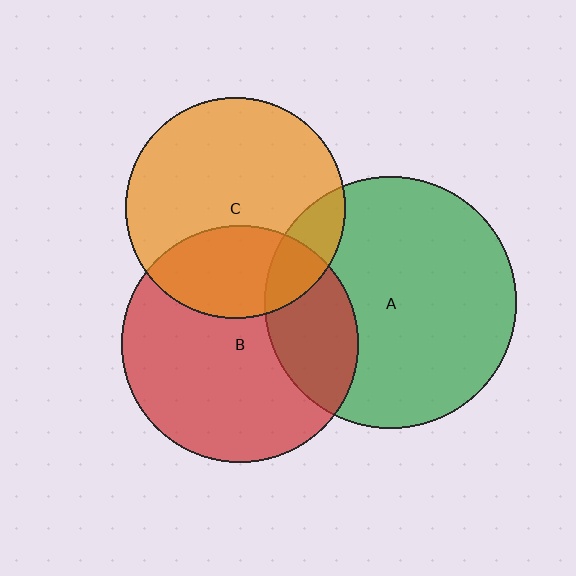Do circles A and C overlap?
Yes.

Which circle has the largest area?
Circle A (green).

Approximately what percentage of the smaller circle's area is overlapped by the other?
Approximately 15%.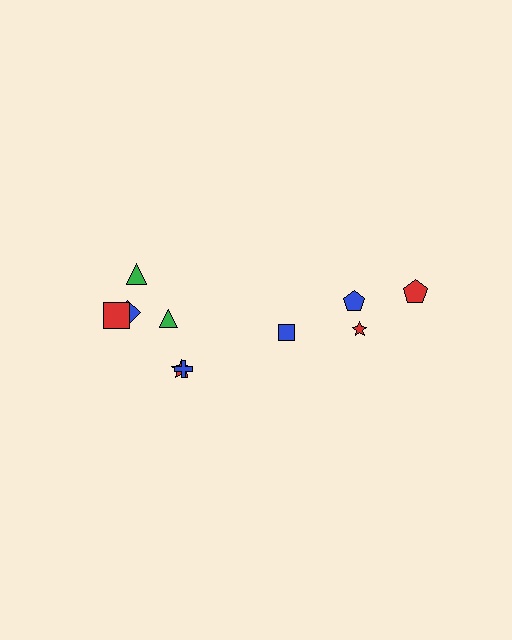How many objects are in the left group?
There are 6 objects.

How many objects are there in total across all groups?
There are 10 objects.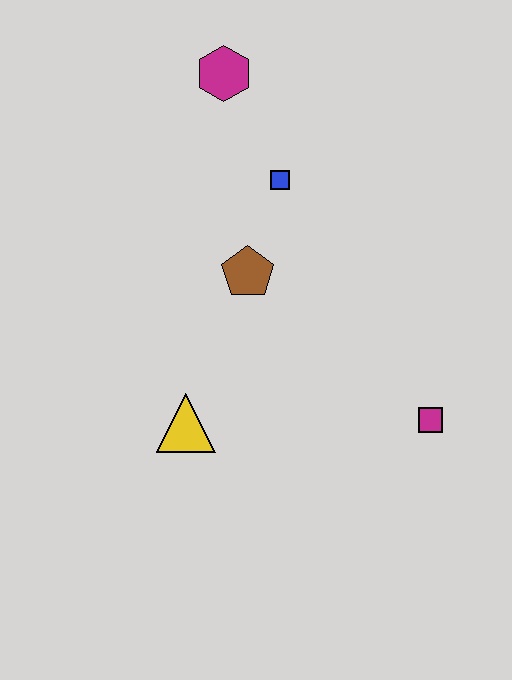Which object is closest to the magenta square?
The brown pentagon is closest to the magenta square.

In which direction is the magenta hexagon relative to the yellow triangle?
The magenta hexagon is above the yellow triangle.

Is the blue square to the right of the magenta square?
No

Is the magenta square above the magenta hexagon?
No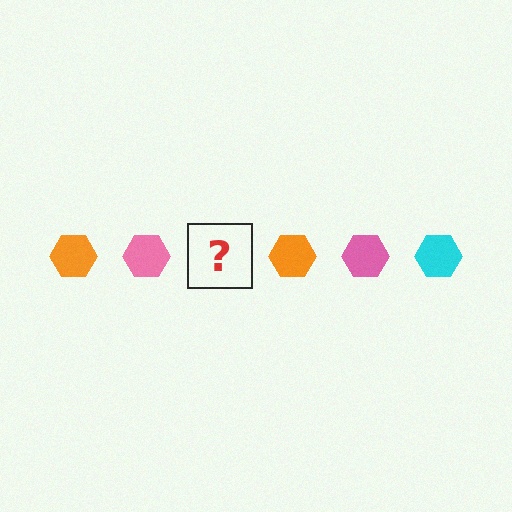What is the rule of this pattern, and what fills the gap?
The rule is that the pattern cycles through orange, pink, cyan hexagons. The gap should be filled with a cyan hexagon.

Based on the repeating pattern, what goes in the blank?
The blank should be a cyan hexagon.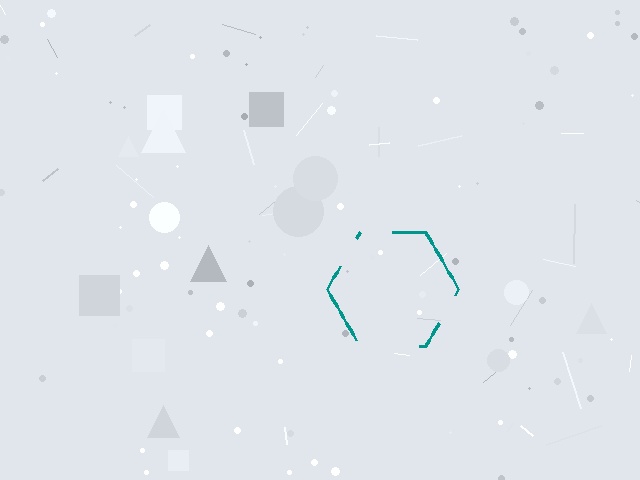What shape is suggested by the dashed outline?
The dashed outline suggests a hexagon.